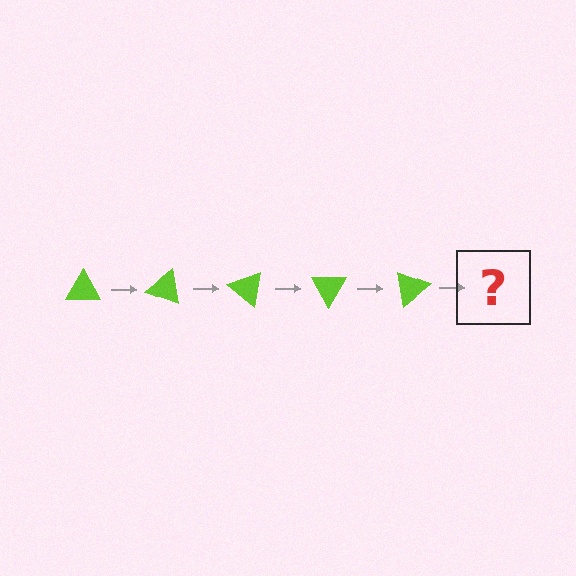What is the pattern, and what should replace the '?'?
The pattern is that the triangle rotates 20 degrees each step. The '?' should be a lime triangle rotated 100 degrees.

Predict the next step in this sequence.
The next step is a lime triangle rotated 100 degrees.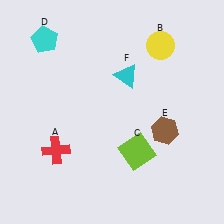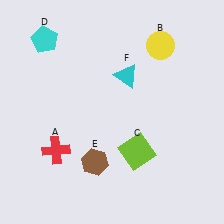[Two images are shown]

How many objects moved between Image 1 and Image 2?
1 object moved between the two images.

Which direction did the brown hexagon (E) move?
The brown hexagon (E) moved left.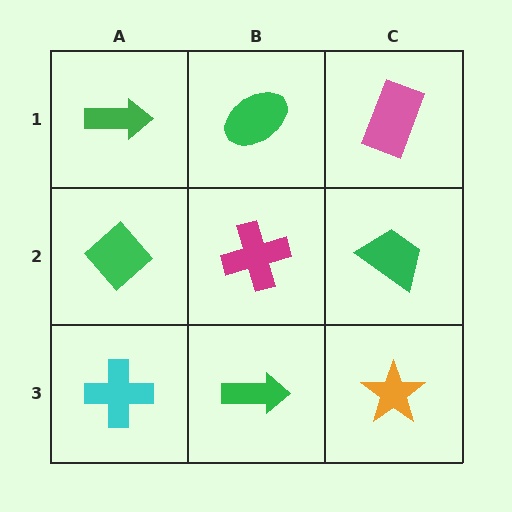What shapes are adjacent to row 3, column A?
A green diamond (row 2, column A), a green arrow (row 3, column B).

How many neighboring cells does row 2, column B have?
4.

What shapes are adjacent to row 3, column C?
A green trapezoid (row 2, column C), a green arrow (row 3, column B).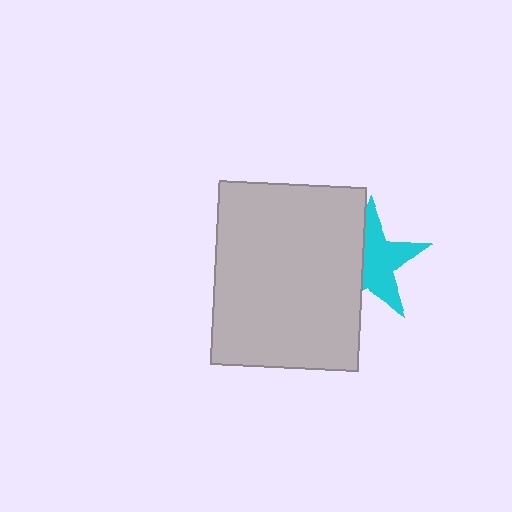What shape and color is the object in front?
The object in front is a light gray rectangle.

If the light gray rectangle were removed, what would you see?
You would see the complete cyan star.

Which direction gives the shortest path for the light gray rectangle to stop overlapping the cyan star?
Moving left gives the shortest separation.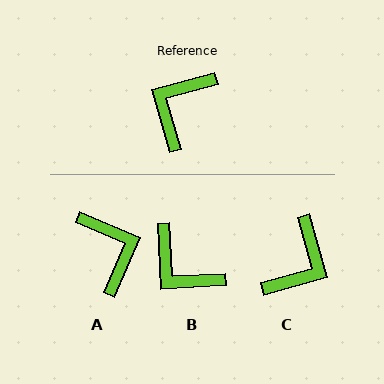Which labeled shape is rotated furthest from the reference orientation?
C, about 180 degrees away.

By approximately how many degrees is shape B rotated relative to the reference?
Approximately 78 degrees counter-clockwise.